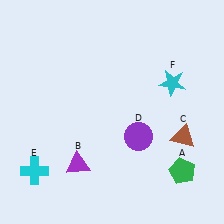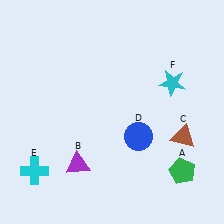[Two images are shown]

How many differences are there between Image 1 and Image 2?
There is 1 difference between the two images.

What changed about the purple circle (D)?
In Image 1, D is purple. In Image 2, it changed to blue.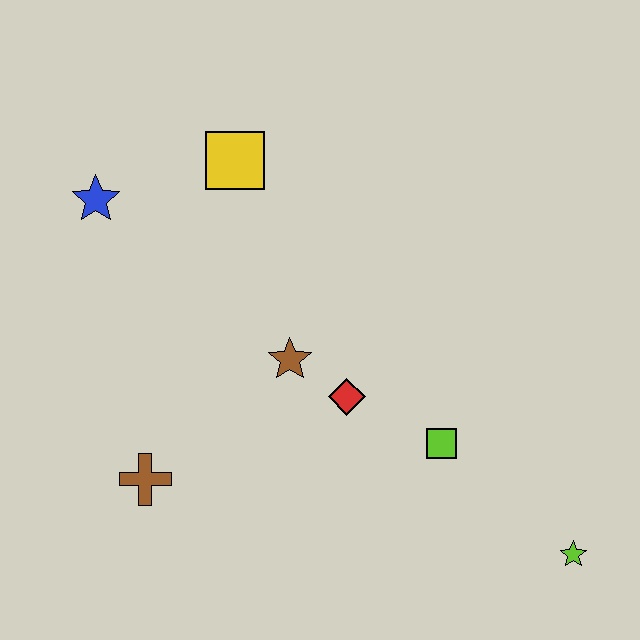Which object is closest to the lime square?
The red diamond is closest to the lime square.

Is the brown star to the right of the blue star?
Yes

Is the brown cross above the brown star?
No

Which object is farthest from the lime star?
The blue star is farthest from the lime star.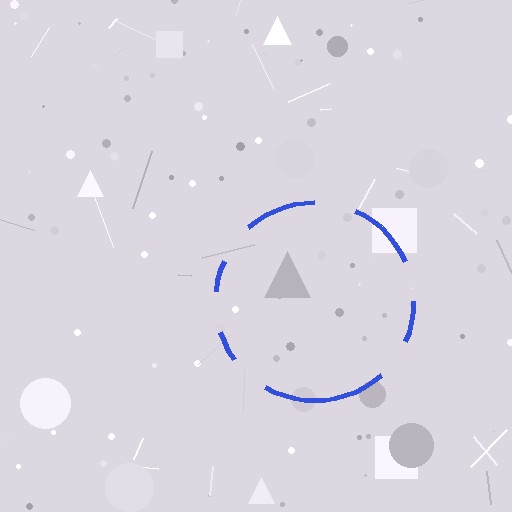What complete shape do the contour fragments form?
The contour fragments form a circle.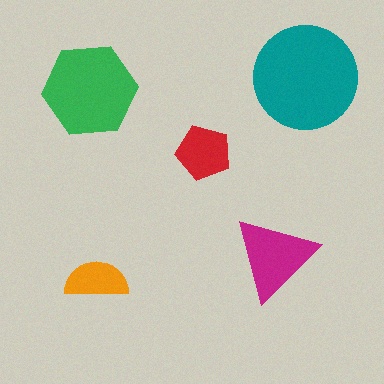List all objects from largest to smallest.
The teal circle, the green hexagon, the magenta triangle, the red pentagon, the orange semicircle.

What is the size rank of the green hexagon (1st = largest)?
2nd.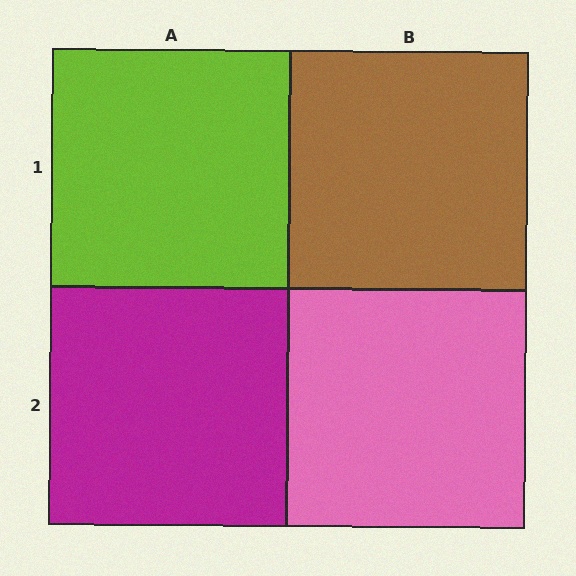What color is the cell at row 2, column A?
Magenta.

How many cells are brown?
1 cell is brown.